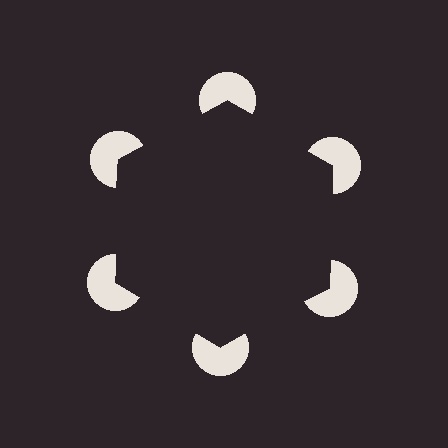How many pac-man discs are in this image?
There are 6 — one at each vertex of the illusory hexagon.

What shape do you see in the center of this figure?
An illusory hexagon — its edges are inferred from the aligned wedge cuts in the pac-man discs, not physically drawn.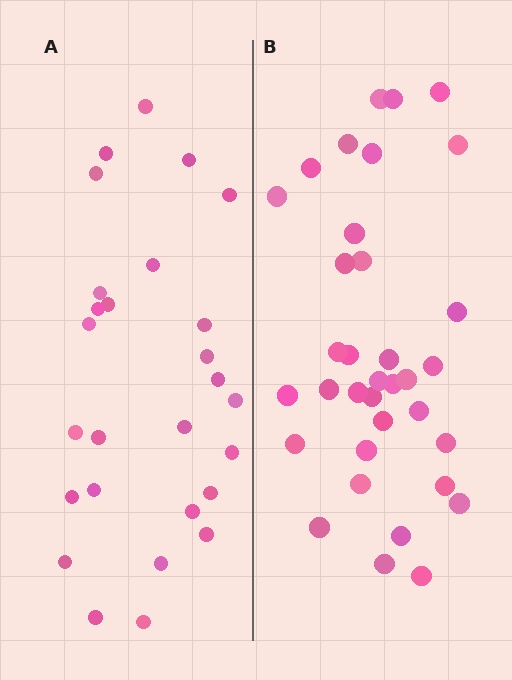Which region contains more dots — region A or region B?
Region B (the right region) has more dots.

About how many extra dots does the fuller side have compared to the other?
Region B has roughly 8 or so more dots than region A.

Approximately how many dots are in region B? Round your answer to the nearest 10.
About 40 dots. (The exact count is 35, which rounds to 40.)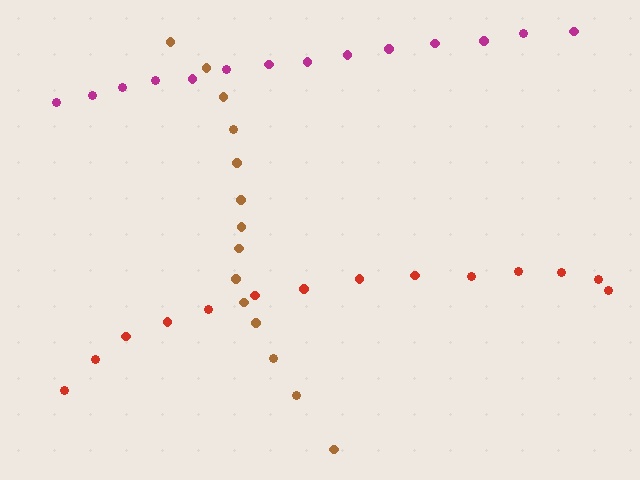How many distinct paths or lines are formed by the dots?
There are 3 distinct paths.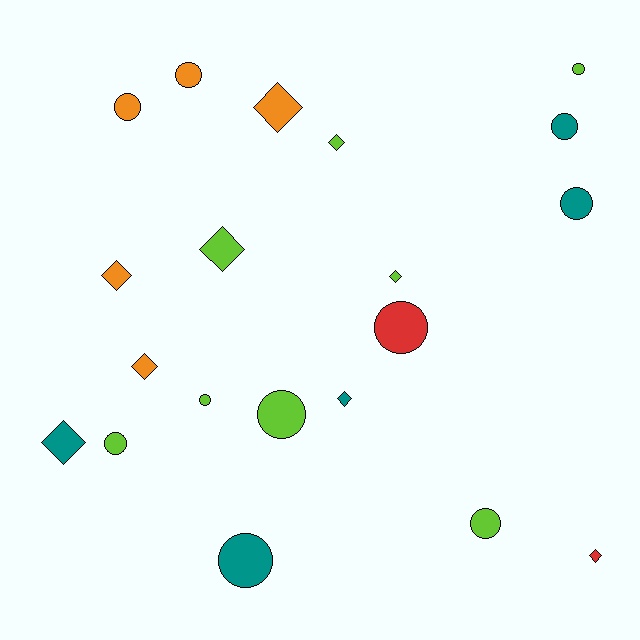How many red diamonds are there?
There is 1 red diamond.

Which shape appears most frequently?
Circle, with 11 objects.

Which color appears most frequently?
Lime, with 8 objects.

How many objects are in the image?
There are 20 objects.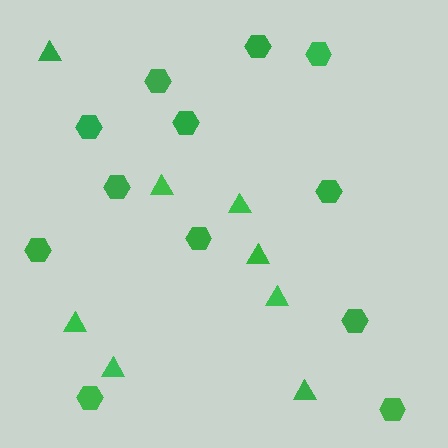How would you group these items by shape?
There are 2 groups: one group of hexagons (12) and one group of triangles (8).